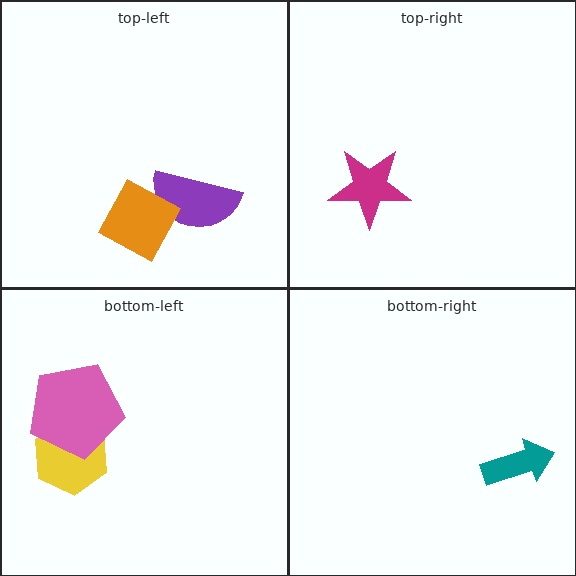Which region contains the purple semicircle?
The top-left region.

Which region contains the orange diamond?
The top-left region.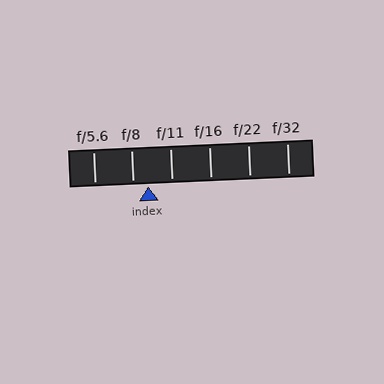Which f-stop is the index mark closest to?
The index mark is closest to f/8.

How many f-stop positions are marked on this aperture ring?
There are 6 f-stop positions marked.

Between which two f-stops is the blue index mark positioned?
The index mark is between f/8 and f/11.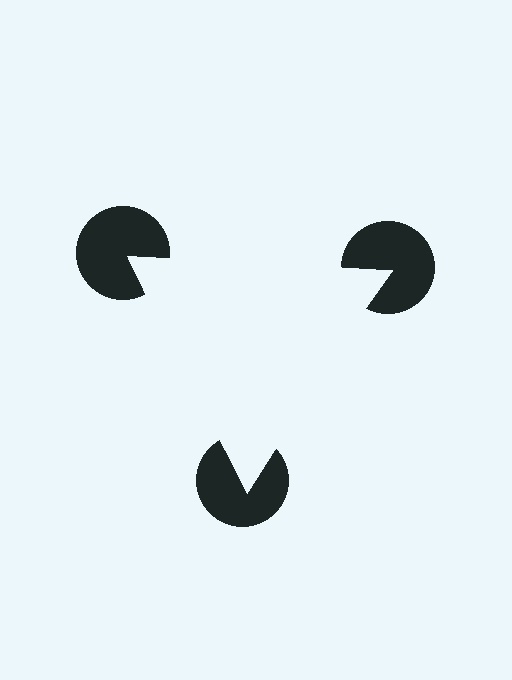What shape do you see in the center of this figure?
An illusory triangle — its edges are inferred from the aligned wedge cuts in the pac-man discs, not physically drawn.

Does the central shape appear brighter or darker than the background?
It typically appears slightly brighter than the background, even though no actual brightness change is drawn.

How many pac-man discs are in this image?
There are 3 — one at each vertex of the illusory triangle.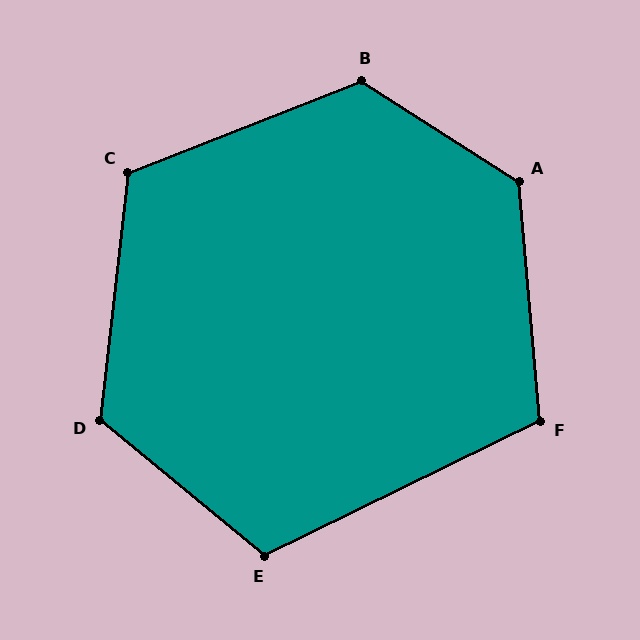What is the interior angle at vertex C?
Approximately 118 degrees (obtuse).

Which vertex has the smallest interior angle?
F, at approximately 111 degrees.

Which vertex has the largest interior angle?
A, at approximately 127 degrees.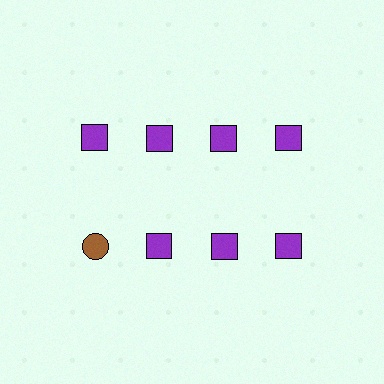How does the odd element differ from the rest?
It differs in both color (brown instead of purple) and shape (circle instead of square).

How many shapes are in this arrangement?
There are 8 shapes arranged in a grid pattern.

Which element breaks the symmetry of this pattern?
The brown circle in the second row, leftmost column breaks the symmetry. All other shapes are purple squares.